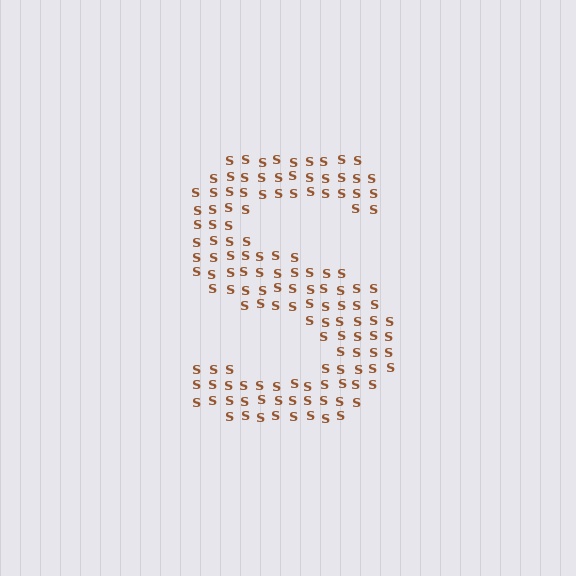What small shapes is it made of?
It is made of small letter S's.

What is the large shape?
The large shape is the letter S.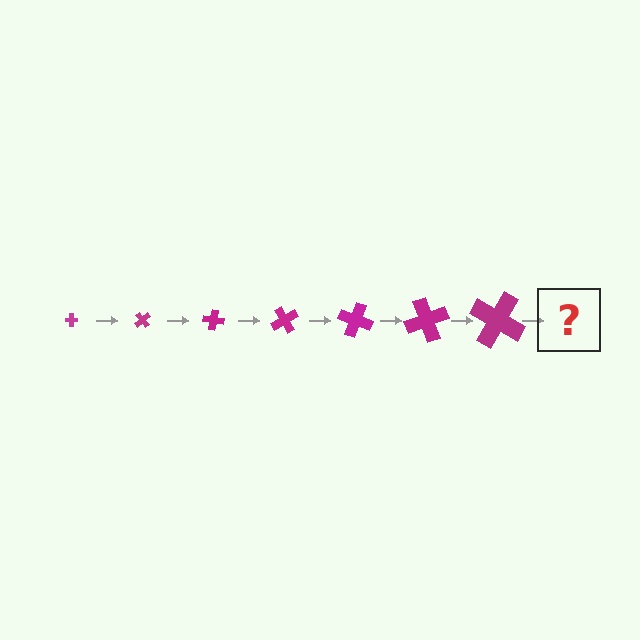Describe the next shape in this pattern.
It should be a cross, larger than the previous one and rotated 350 degrees from the start.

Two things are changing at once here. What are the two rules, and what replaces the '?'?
The two rules are that the cross grows larger each step and it rotates 50 degrees each step. The '?' should be a cross, larger than the previous one and rotated 350 degrees from the start.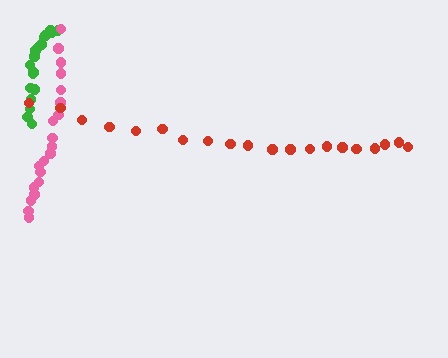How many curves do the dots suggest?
There are 3 distinct paths.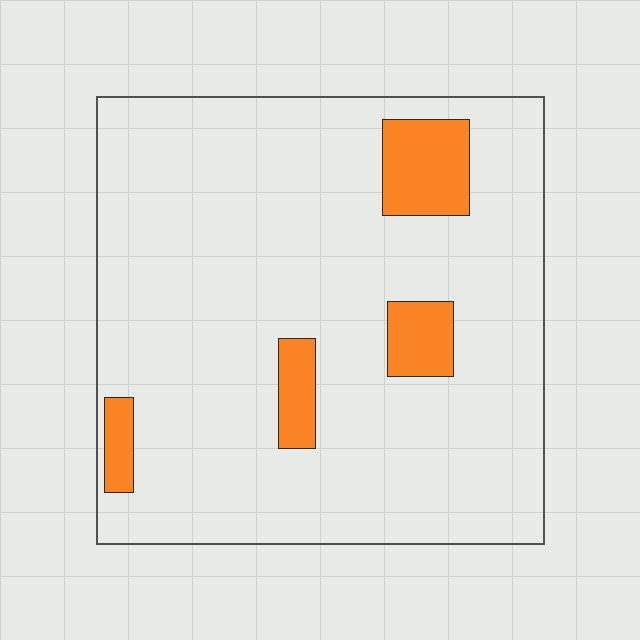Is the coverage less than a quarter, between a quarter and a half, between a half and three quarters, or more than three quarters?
Less than a quarter.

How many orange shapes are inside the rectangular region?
4.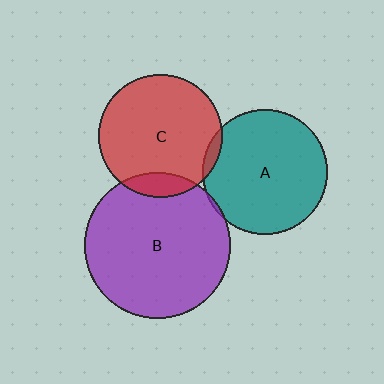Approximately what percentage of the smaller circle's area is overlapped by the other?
Approximately 10%.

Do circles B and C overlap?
Yes.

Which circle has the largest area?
Circle B (purple).